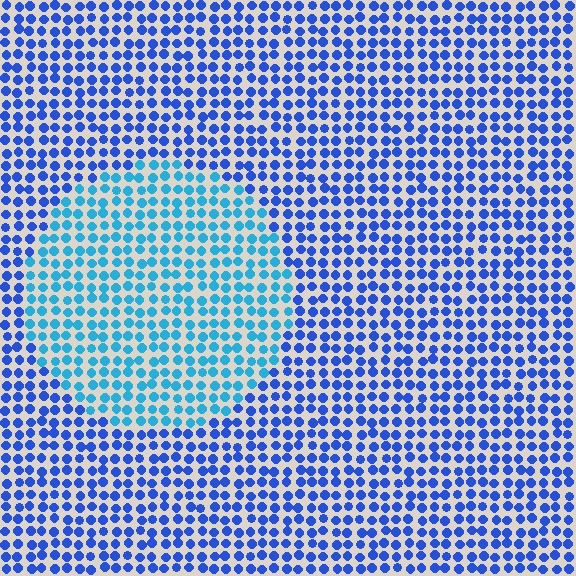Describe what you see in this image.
The image is filled with small blue elements in a uniform arrangement. A circle-shaped region is visible where the elements are tinted to a slightly different hue, forming a subtle color boundary.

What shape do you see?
I see a circle.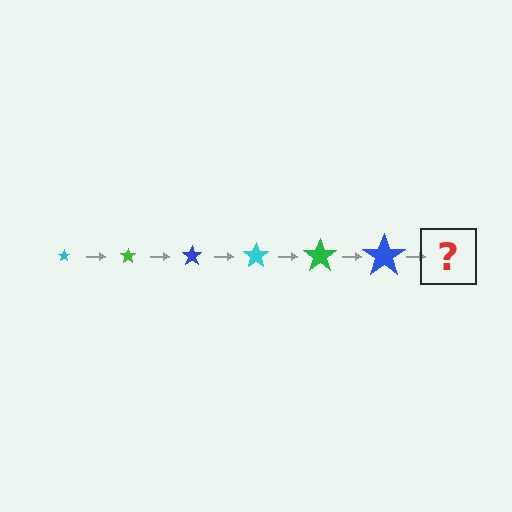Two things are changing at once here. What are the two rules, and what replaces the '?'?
The two rules are that the star grows larger each step and the color cycles through cyan, green, and blue. The '?' should be a cyan star, larger than the previous one.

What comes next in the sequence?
The next element should be a cyan star, larger than the previous one.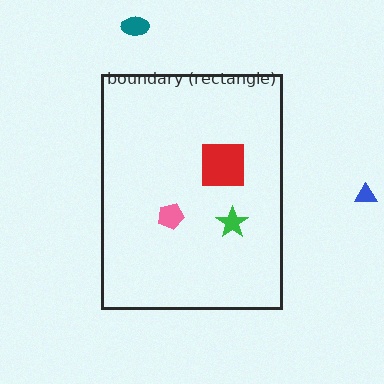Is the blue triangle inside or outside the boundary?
Outside.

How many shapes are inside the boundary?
3 inside, 2 outside.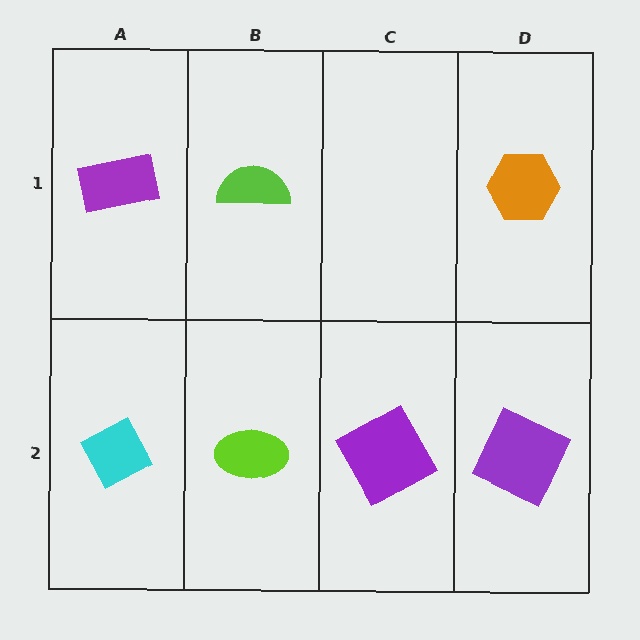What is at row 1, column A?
A purple rectangle.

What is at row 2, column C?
A purple square.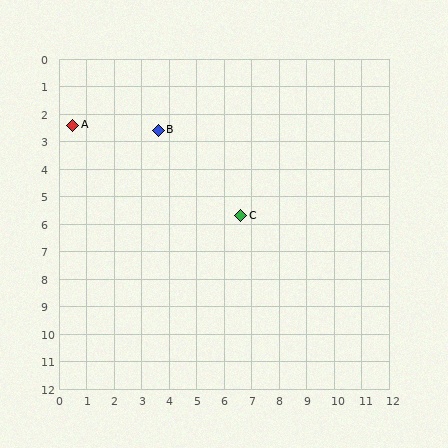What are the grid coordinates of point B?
Point B is at approximately (3.6, 2.6).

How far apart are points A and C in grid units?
Points A and C are about 6.9 grid units apart.